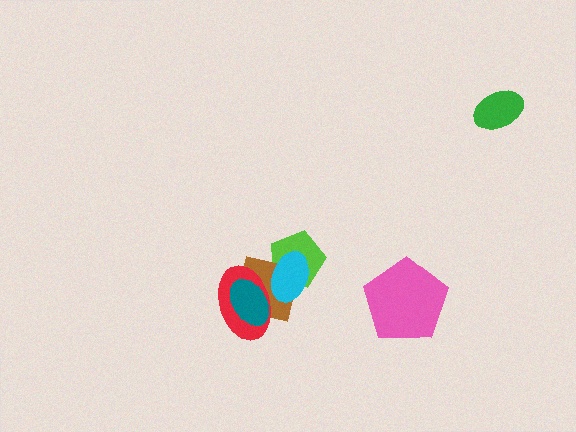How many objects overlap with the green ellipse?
0 objects overlap with the green ellipse.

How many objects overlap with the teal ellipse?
2 objects overlap with the teal ellipse.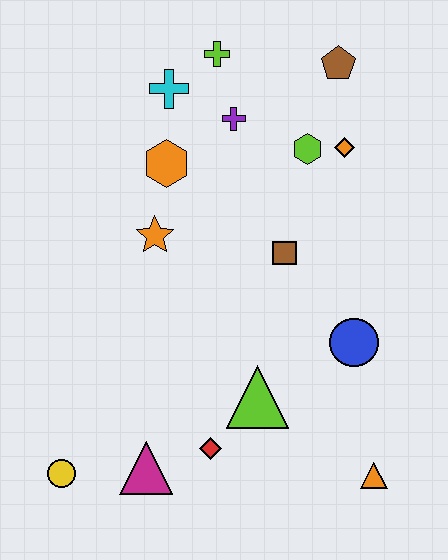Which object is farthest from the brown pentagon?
The yellow circle is farthest from the brown pentagon.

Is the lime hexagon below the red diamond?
No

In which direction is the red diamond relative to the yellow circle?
The red diamond is to the right of the yellow circle.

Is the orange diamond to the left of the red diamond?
No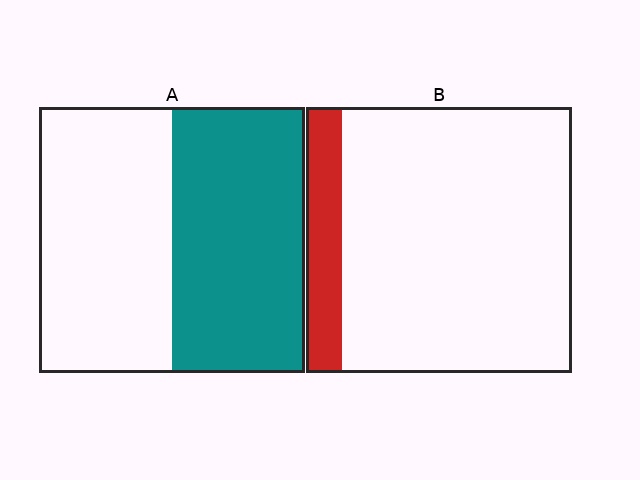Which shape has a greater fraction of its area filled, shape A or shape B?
Shape A.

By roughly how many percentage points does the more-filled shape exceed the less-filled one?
By roughly 35 percentage points (A over B).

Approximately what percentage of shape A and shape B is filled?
A is approximately 50% and B is approximately 15%.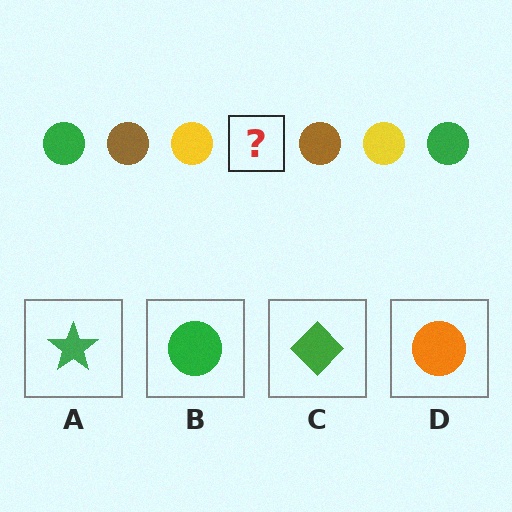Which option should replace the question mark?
Option B.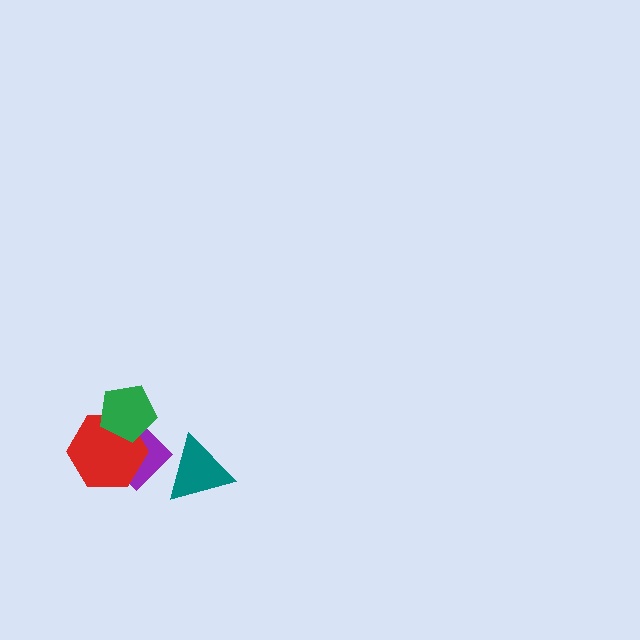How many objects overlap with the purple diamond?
3 objects overlap with the purple diamond.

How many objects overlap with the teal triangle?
1 object overlaps with the teal triangle.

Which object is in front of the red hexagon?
The green pentagon is in front of the red hexagon.